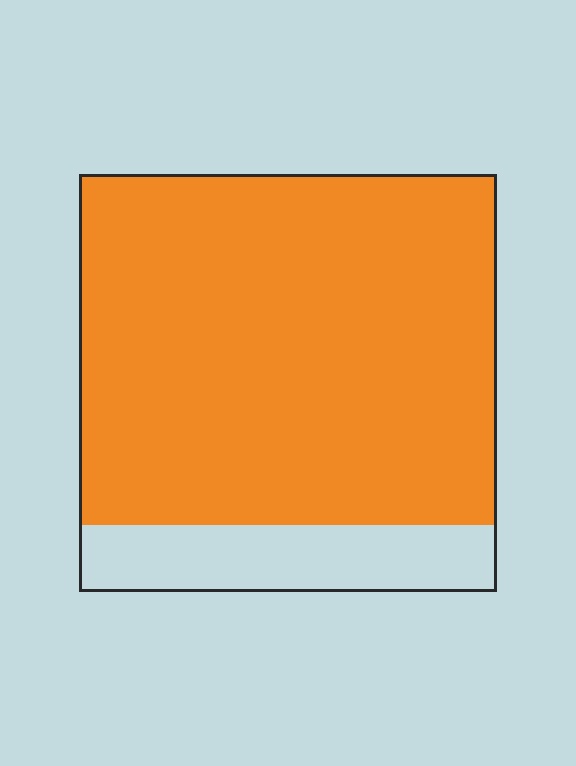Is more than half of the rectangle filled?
Yes.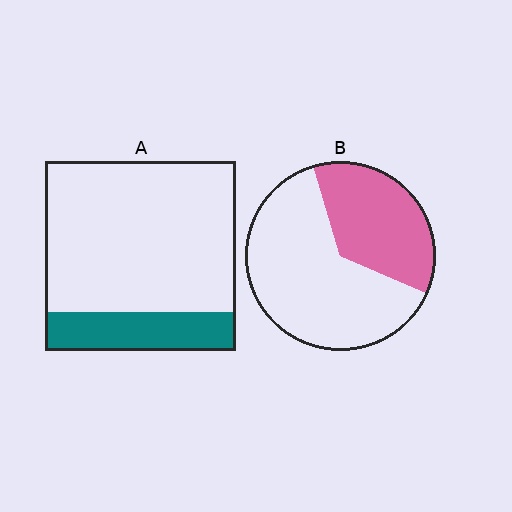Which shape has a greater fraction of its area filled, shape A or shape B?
Shape B.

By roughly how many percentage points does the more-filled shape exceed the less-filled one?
By roughly 15 percentage points (B over A).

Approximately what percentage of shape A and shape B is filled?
A is approximately 20% and B is approximately 35%.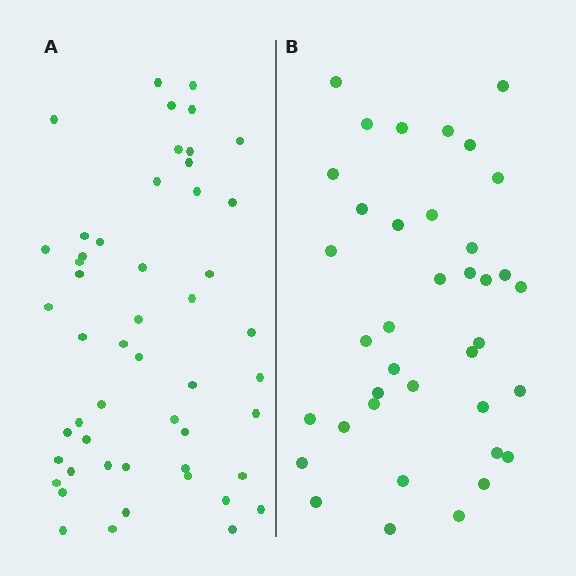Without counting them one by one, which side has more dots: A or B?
Region A (the left region) has more dots.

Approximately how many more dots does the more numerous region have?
Region A has approximately 15 more dots than region B.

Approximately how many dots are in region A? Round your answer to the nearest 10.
About 50 dots. (The exact count is 51, which rounds to 50.)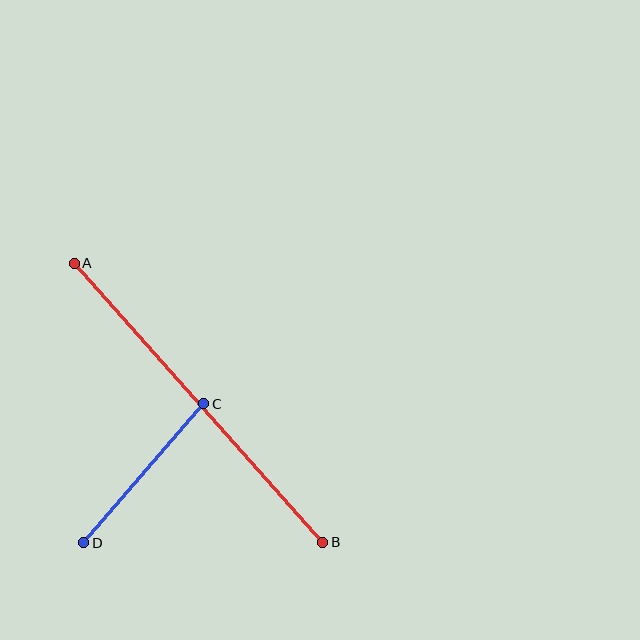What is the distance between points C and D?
The distance is approximately 184 pixels.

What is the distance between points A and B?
The distance is approximately 374 pixels.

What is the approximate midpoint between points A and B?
The midpoint is at approximately (199, 403) pixels.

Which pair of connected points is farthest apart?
Points A and B are farthest apart.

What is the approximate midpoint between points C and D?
The midpoint is at approximately (144, 473) pixels.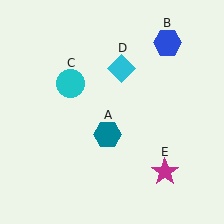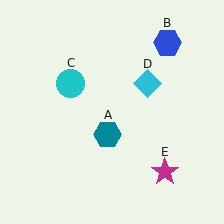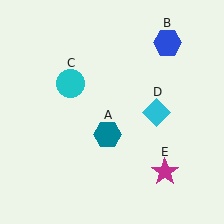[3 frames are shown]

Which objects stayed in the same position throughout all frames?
Teal hexagon (object A) and blue hexagon (object B) and cyan circle (object C) and magenta star (object E) remained stationary.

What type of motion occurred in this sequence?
The cyan diamond (object D) rotated clockwise around the center of the scene.